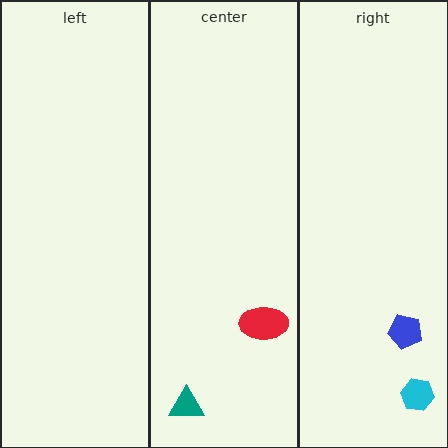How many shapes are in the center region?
2.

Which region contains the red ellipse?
The center region.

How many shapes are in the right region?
2.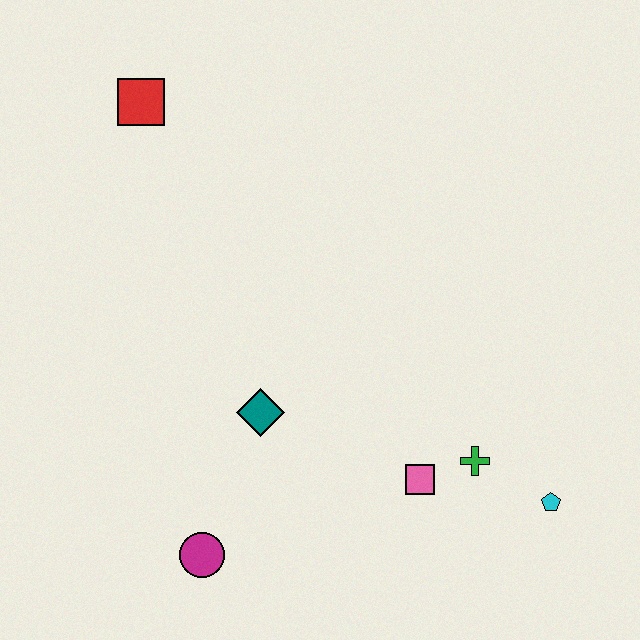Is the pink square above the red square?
No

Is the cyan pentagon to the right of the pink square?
Yes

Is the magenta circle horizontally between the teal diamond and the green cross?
No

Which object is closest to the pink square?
The green cross is closest to the pink square.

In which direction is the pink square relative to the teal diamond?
The pink square is to the right of the teal diamond.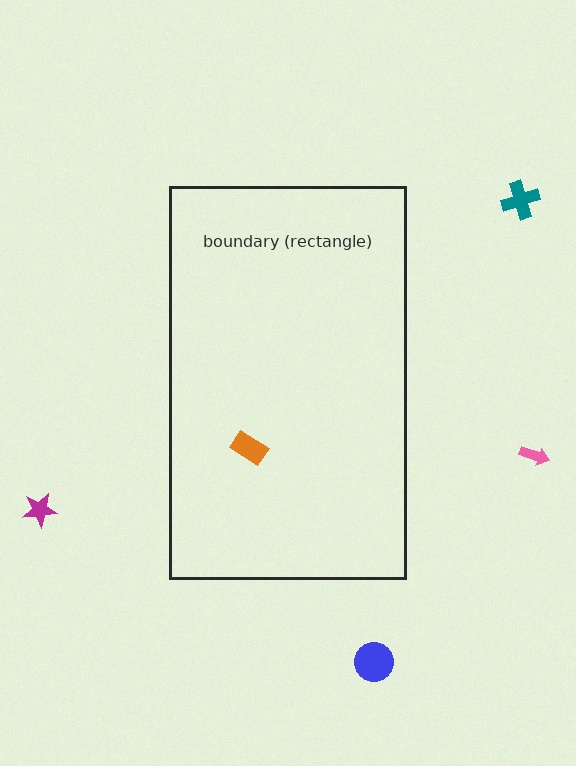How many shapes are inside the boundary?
1 inside, 4 outside.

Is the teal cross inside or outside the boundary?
Outside.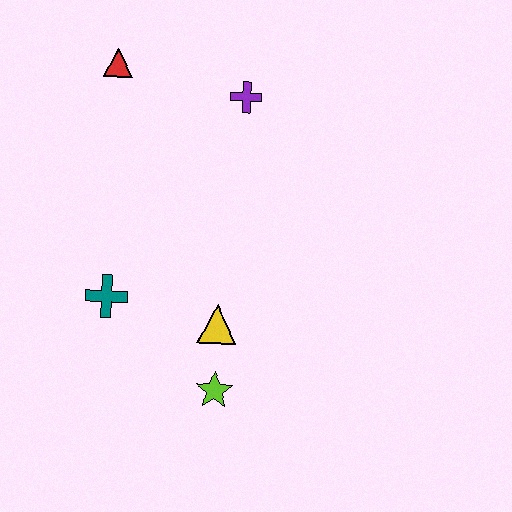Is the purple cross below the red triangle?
Yes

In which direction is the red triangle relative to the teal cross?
The red triangle is above the teal cross.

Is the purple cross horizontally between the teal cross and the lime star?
No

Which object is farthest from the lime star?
The red triangle is farthest from the lime star.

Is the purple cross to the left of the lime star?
No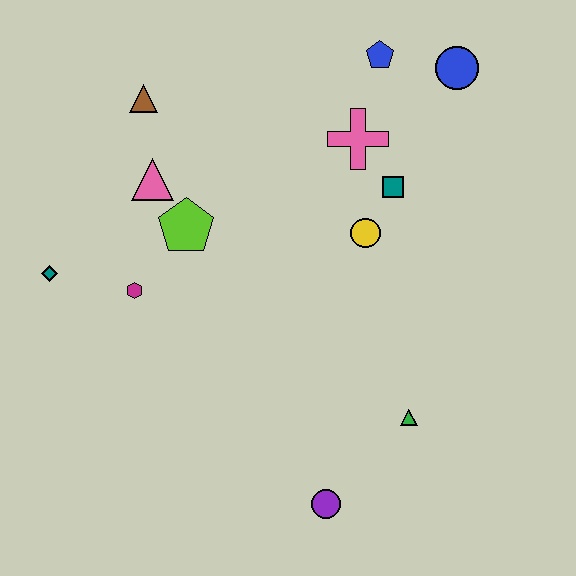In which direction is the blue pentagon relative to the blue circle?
The blue pentagon is to the left of the blue circle.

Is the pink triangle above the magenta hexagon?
Yes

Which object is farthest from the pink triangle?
The purple circle is farthest from the pink triangle.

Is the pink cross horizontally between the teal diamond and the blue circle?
Yes